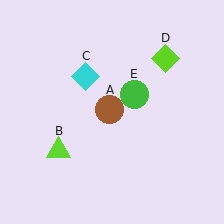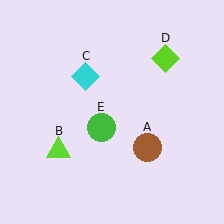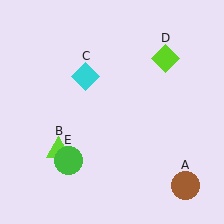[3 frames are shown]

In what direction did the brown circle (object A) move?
The brown circle (object A) moved down and to the right.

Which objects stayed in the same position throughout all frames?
Lime triangle (object B) and cyan diamond (object C) and lime diamond (object D) remained stationary.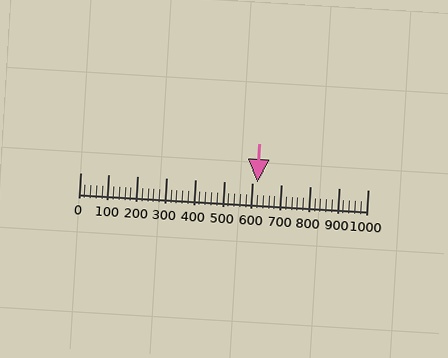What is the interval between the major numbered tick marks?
The major tick marks are spaced 100 units apart.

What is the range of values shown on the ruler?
The ruler shows values from 0 to 1000.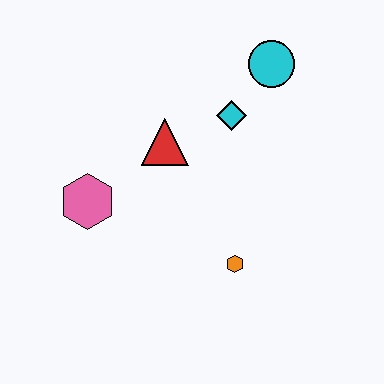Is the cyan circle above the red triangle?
Yes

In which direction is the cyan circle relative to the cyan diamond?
The cyan circle is above the cyan diamond.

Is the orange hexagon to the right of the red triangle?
Yes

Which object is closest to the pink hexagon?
The red triangle is closest to the pink hexagon.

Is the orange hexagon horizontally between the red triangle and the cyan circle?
Yes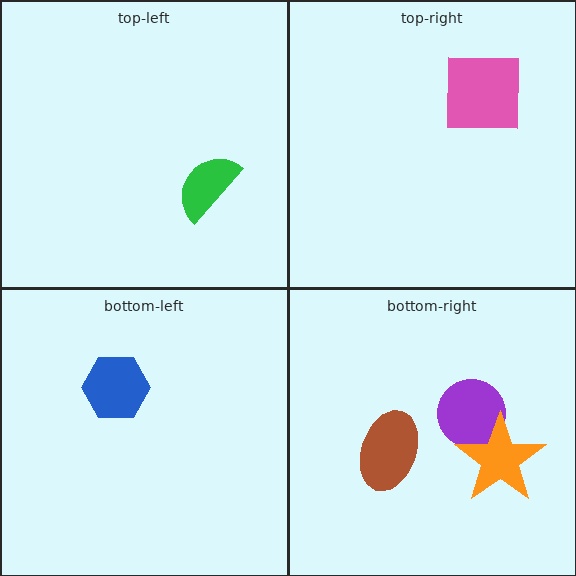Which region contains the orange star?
The bottom-right region.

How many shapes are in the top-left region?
1.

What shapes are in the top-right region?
The pink square.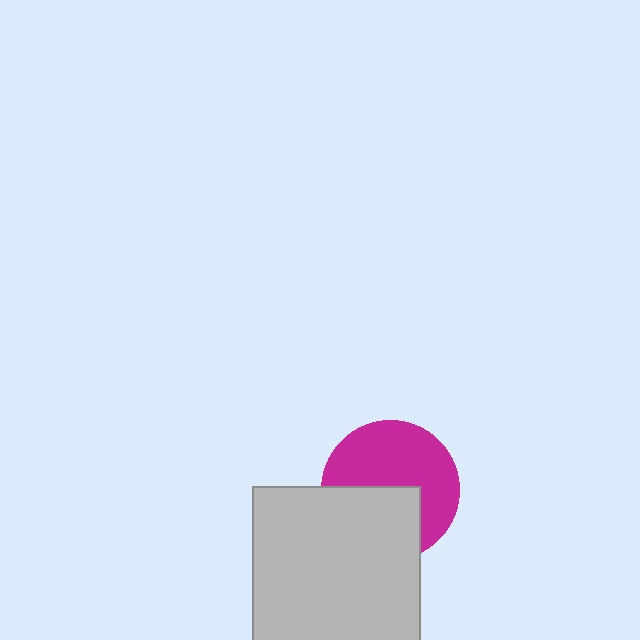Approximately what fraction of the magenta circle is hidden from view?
Roughly 42% of the magenta circle is hidden behind the light gray rectangle.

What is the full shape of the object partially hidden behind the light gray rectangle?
The partially hidden object is a magenta circle.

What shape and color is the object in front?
The object in front is a light gray rectangle.